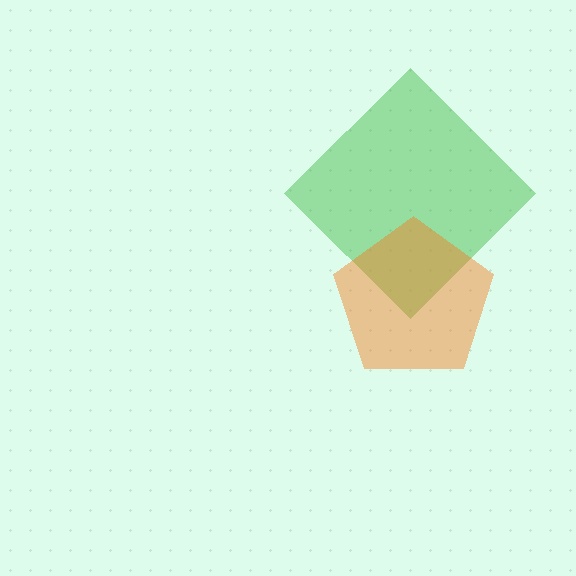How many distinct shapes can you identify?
There are 2 distinct shapes: a green diamond, an orange pentagon.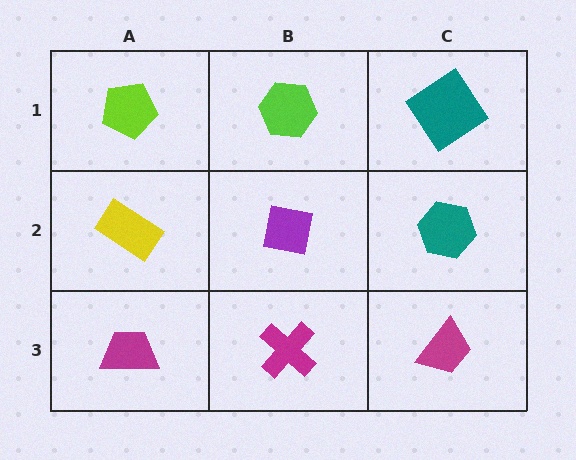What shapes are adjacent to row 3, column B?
A purple square (row 2, column B), a magenta trapezoid (row 3, column A), a magenta trapezoid (row 3, column C).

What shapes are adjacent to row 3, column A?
A yellow rectangle (row 2, column A), a magenta cross (row 3, column B).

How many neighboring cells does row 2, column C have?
3.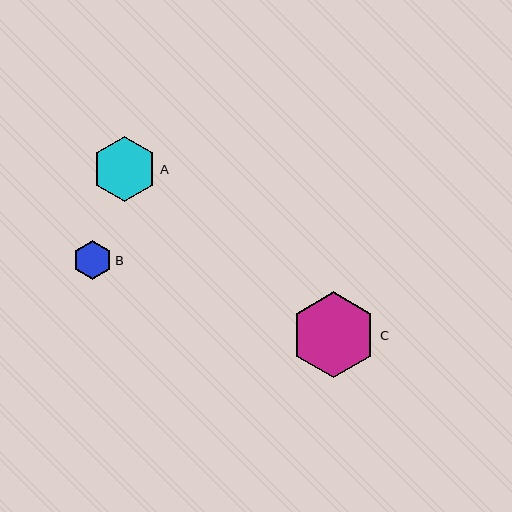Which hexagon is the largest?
Hexagon C is the largest with a size of approximately 86 pixels.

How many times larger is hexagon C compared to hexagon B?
Hexagon C is approximately 2.2 times the size of hexagon B.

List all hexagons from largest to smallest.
From largest to smallest: C, A, B.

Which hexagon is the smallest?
Hexagon B is the smallest with a size of approximately 39 pixels.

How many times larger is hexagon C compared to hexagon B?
Hexagon C is approximately 2.2 times the size of hexagon B.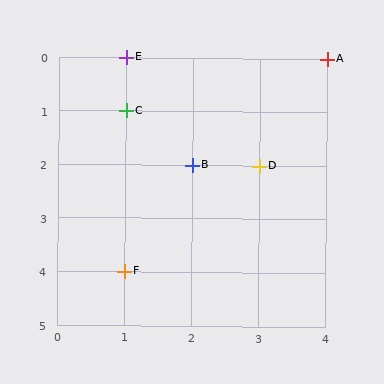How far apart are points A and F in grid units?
Points A and F are 3 columns and 4 rows apart (about 5.0 grid units diagonally).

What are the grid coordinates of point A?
Point A is at grid coordinates (4, 0).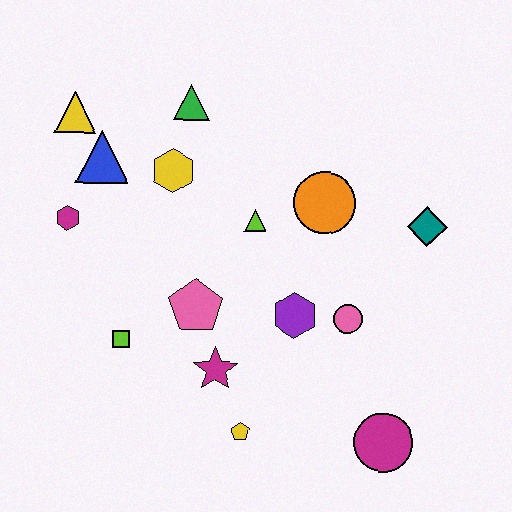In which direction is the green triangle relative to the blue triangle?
The green triangle is to the right of the blue triangle.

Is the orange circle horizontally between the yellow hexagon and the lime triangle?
No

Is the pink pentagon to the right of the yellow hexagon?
Yes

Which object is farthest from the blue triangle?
The magenta circle is farthest from the blue triangle.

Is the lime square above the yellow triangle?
No